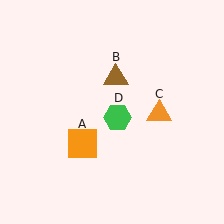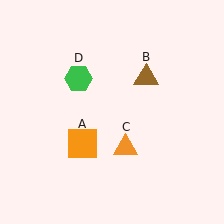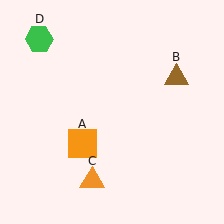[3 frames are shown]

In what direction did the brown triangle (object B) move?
The brown triangle (object B) moved right.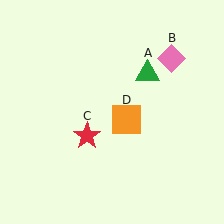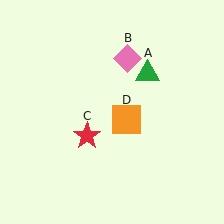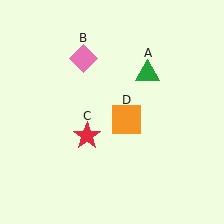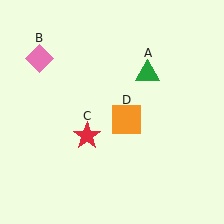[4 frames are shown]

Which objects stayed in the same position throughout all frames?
Green triangle (object A) and red star (object C) and orange square (object D) remained stationary.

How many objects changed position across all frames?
1 object changed position: pink diamond (object B).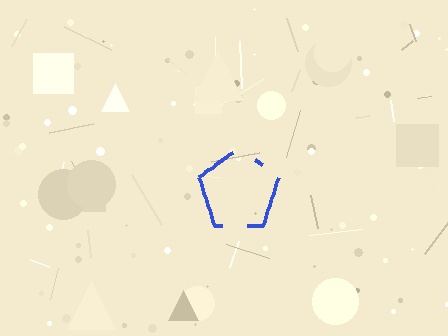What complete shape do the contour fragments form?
The contour fragments form a pentagon.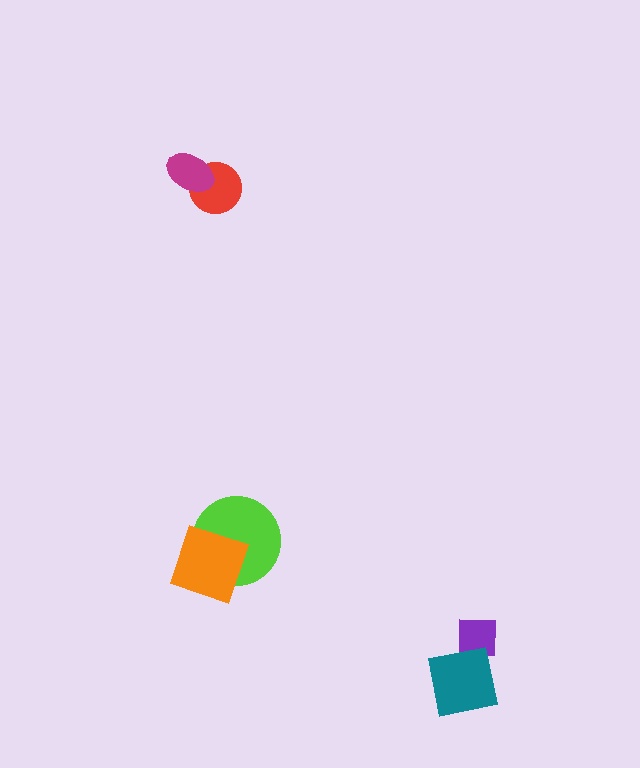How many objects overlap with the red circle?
1 object overlaps with the red circle.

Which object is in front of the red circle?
The magenta ellipse is in front of the red circle.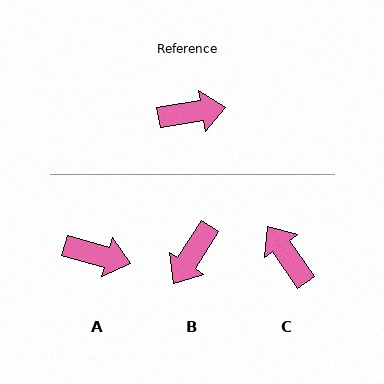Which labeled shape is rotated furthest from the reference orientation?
B, about 132 degrees away.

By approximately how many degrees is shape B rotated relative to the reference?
Approximately 132 degrees clockwise.